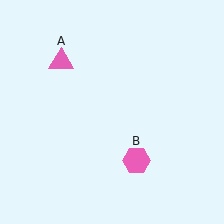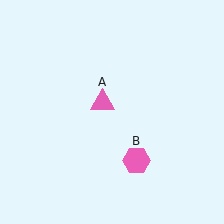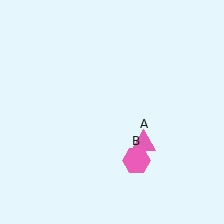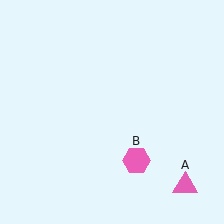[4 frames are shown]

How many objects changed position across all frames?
1 object changed position: pink triangle (object A).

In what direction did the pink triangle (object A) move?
The pink triangle (object A) moved down and to the right.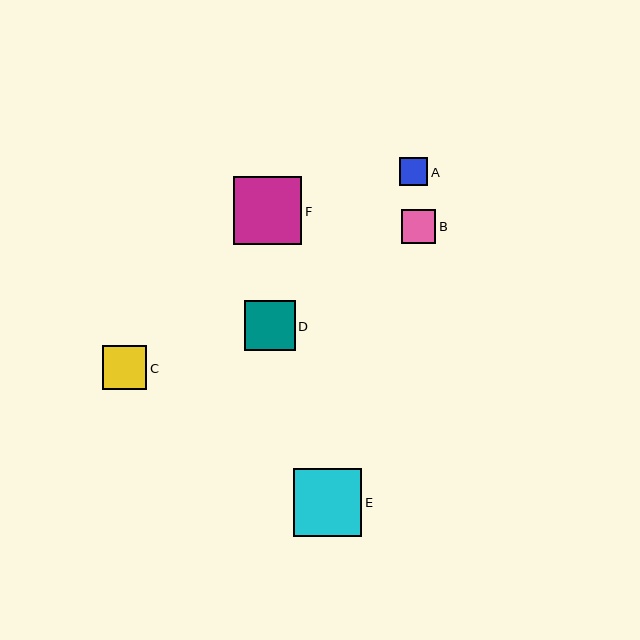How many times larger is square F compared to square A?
Square F is approximately 2.4 times the size of square A.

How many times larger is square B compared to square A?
Square B is approximately 1.2 times the size of square A.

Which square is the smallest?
Square A is the smallest with a size of approximately 28 pixels.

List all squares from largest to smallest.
From largest to smallest: F, E, D, C, B, A.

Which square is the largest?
Square F is the largest with a size of approximately 68 pixels.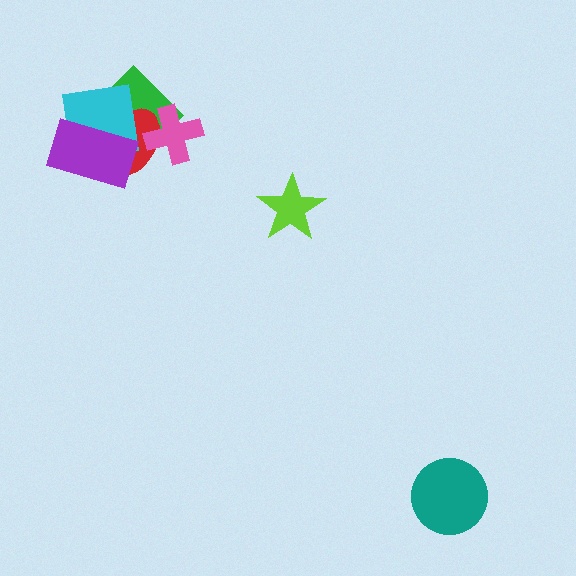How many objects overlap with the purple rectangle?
3 objects overlap with the purple rectangle.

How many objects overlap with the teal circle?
0 objects overlap with the teal circle.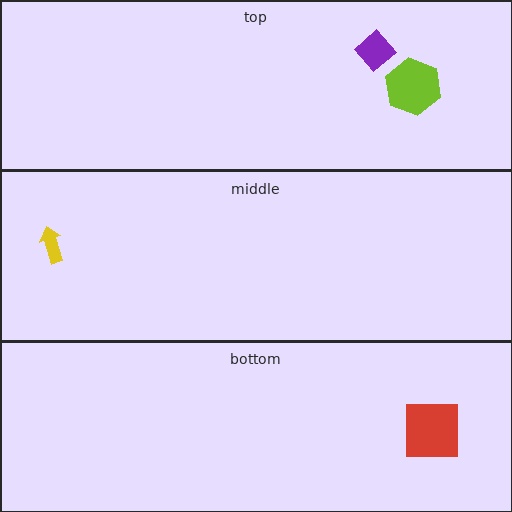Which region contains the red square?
The bottom region.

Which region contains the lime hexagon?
The top region.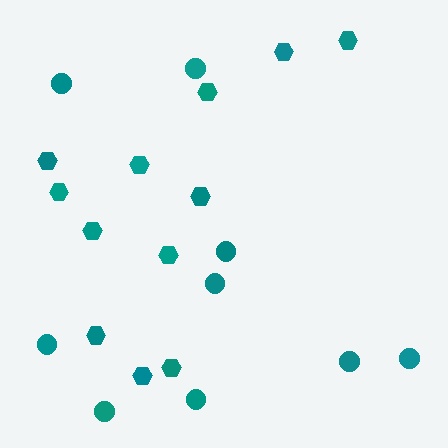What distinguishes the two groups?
There are 2 groups: one group of hexagons (12) and one group of circles (9).